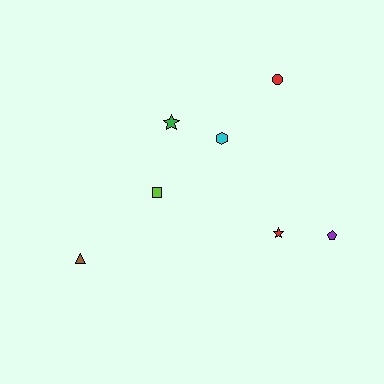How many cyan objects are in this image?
There is 1 cyan object.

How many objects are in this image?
There are 7 objects.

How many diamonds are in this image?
There are no diamonds.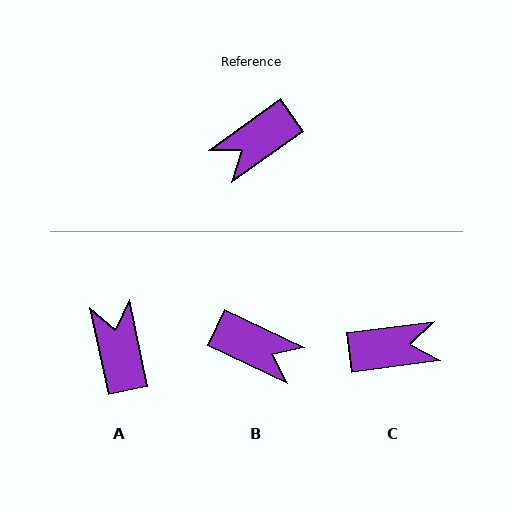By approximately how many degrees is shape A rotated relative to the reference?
Approximately 114 degrees clockwise.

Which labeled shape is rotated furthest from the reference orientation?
C, about 152 degrees away.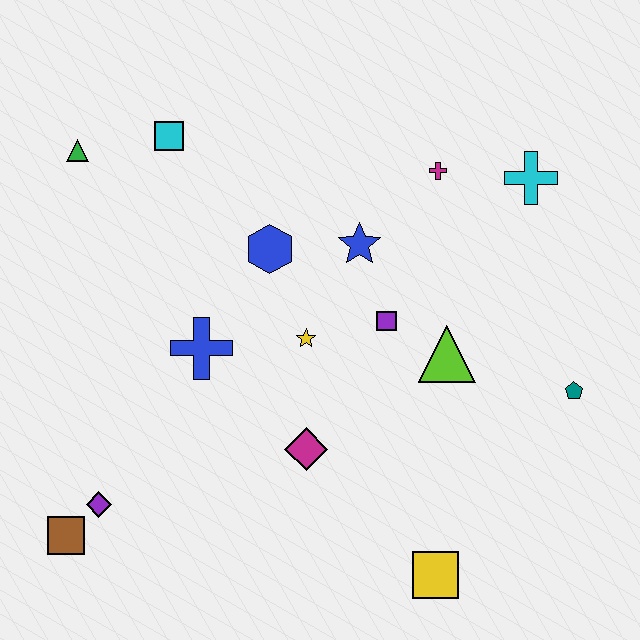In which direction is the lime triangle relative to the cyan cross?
The lime triangle is below the cyan cross.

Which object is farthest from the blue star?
The brown square is farthest from the blue star.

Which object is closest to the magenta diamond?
The yellow star is closest to the magenta diamond.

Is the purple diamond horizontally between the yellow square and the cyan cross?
No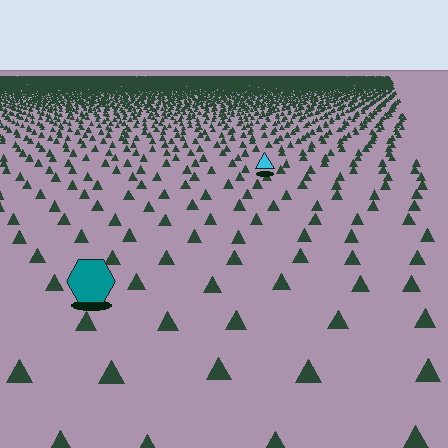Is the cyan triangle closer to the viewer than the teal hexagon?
No. The teal hexagon is closer — you can tell from the texture gradient: the ground texture is coarser near it.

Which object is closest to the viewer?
The teal hexagon is closest. The texture marks near it are larger and more spread out.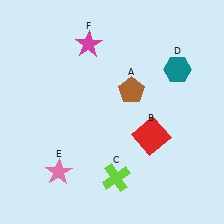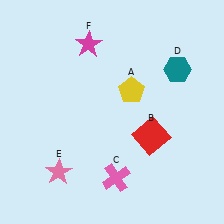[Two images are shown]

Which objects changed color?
A changed from brown to yellow. C changed from lime to pink.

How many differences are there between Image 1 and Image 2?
There are 2 differences between the two images.